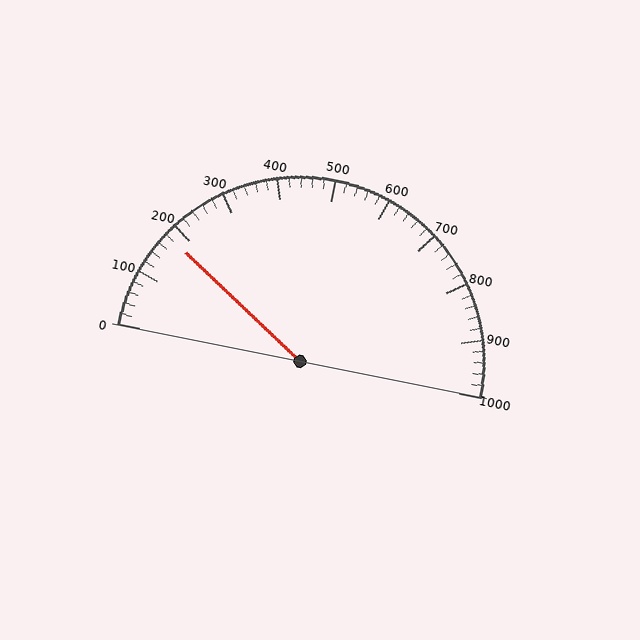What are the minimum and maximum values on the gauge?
The gauge ranges from 0 to 1000.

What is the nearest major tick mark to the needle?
The nearest major tick mark is 200.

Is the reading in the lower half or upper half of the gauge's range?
The reading is in the lower half of the range (0 to 1000).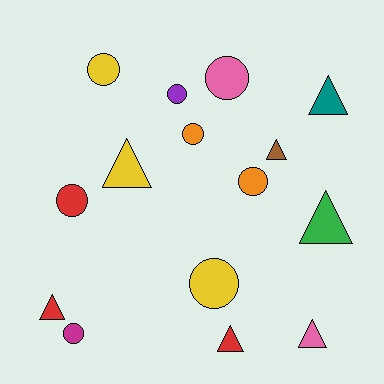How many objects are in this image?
There are 15 objects.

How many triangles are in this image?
There are 7 triangles.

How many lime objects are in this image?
There are no lime objects.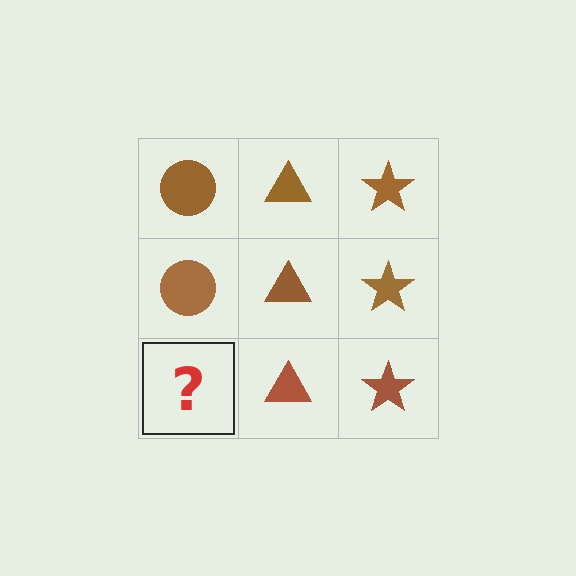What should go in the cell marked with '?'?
The missing cell should contain a brown circle.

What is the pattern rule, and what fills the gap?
The rule is that each column has a consistent shape. The gap should be filled with a brown circle.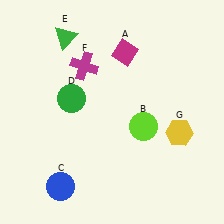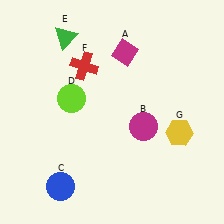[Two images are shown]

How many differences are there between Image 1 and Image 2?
There are 3 differences between the two images.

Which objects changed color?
B changed from lime to magenta. D changed from green to lime. F changed from magenta to red.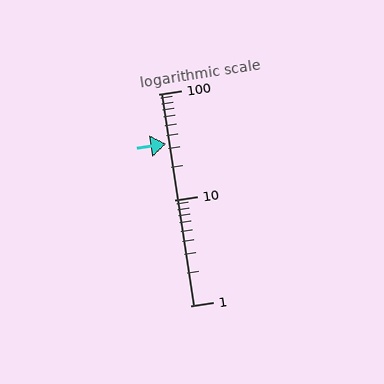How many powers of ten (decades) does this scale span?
The scale spans 2 decades, from 1 to 100.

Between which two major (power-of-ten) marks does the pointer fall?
The pointer is between 10 and 100.